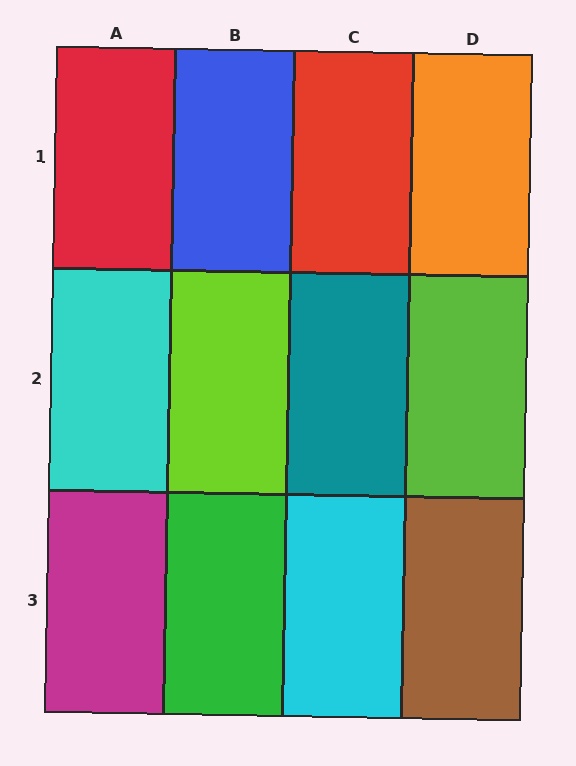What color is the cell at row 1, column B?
Blue.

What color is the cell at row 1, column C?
Red.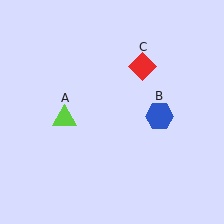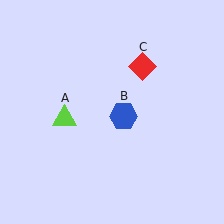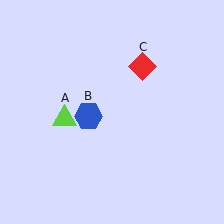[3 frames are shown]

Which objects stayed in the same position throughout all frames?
Lime triangle (object A) and red diamond (object C) remained stationary.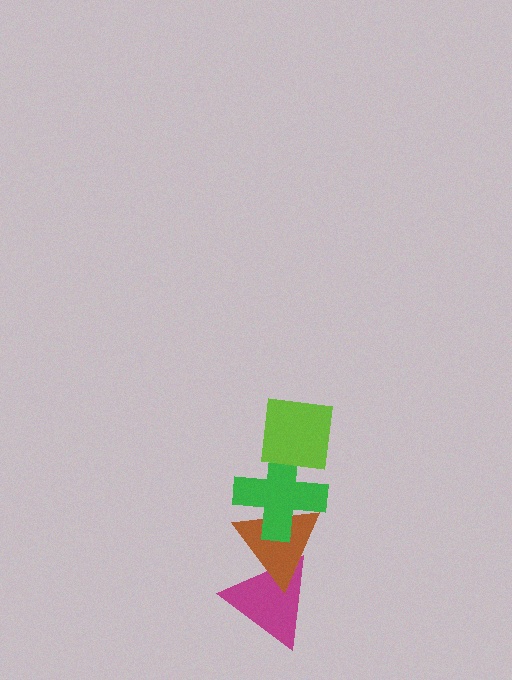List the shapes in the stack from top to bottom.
From top to bottom: the lime square, the green cross, the brown triangle, the magenta triangle.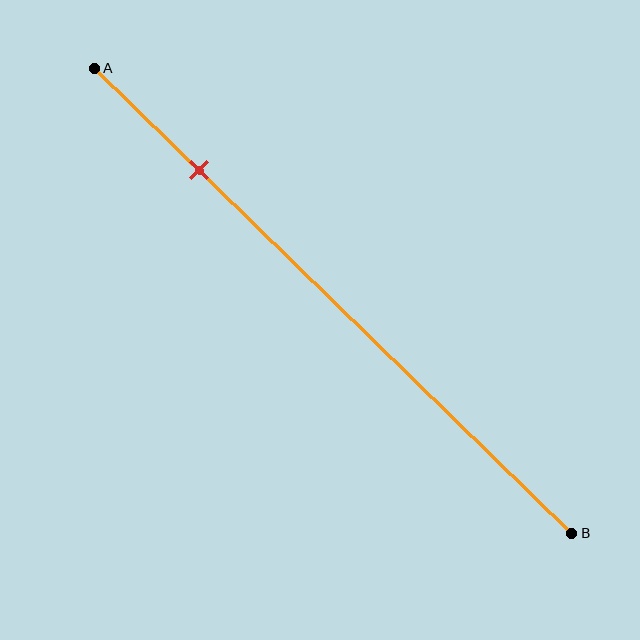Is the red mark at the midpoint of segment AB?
No, the mark is at about 20% from A, not at the 50% midpoint.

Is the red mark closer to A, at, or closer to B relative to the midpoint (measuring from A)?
The red mark is closer to point A than the midpoint of segment AB.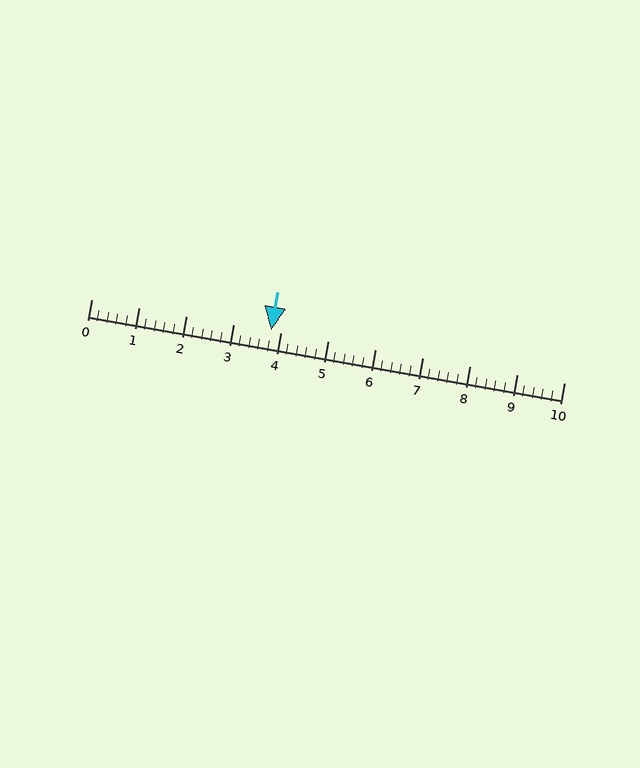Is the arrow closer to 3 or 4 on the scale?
The arrow is closer to 4.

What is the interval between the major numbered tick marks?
The major tick marks are spaced 1 units apart.